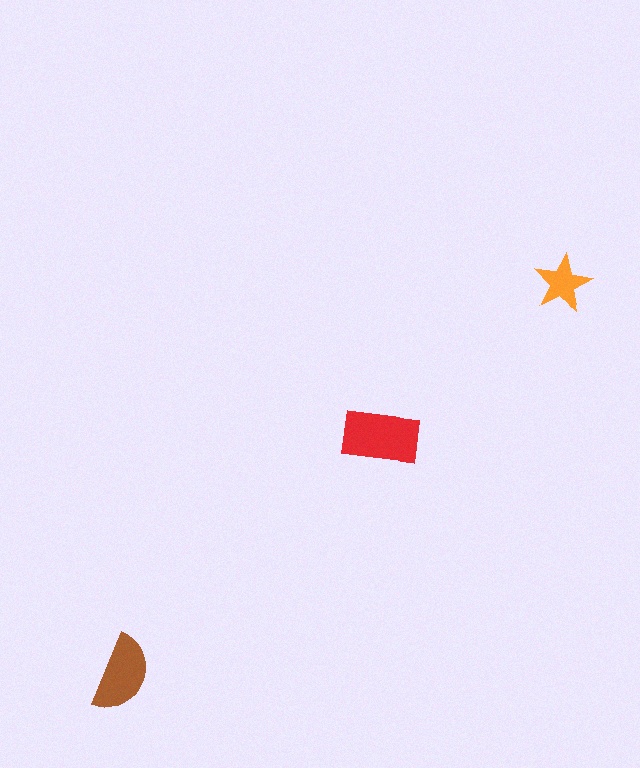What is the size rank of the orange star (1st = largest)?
3rd.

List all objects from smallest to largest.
The orange star, the brown semicircle, the red rectangle.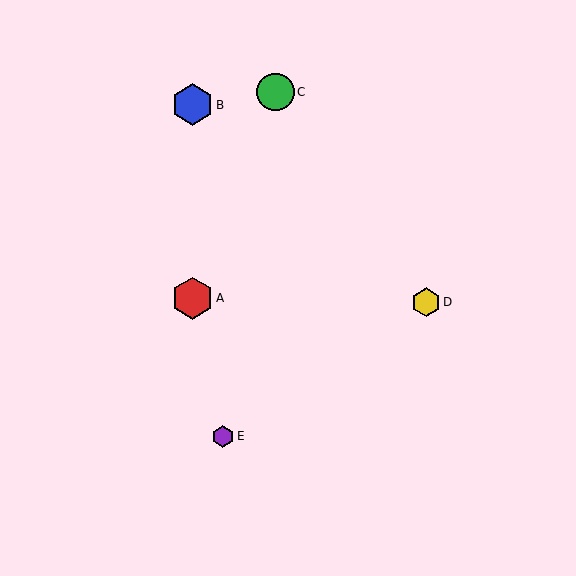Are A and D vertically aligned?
No, A is at x≈192 and D is at x≈426.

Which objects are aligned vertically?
Objects A, B are aligned vertically.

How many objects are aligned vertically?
2 objects (A, B) are aligned vertically.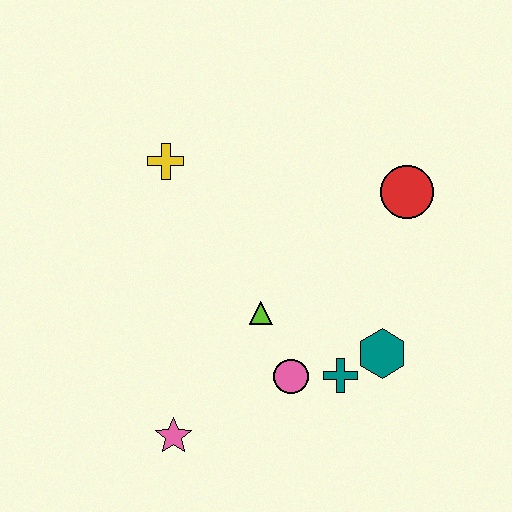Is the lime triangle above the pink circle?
Yes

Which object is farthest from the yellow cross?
The teal hexagon is farthest from the yellow cross.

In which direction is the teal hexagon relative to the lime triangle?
The teal hexagon is to the right of the lime triangle.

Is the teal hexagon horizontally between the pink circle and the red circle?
Yes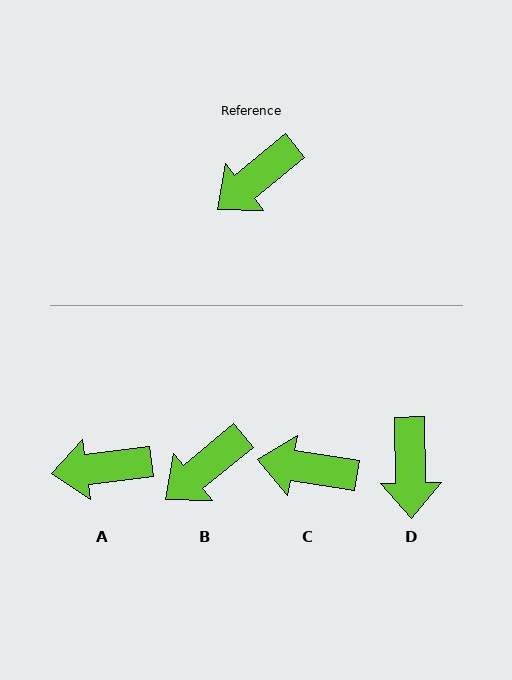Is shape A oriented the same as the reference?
No, it is off by about 33 degrees.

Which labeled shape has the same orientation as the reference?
B.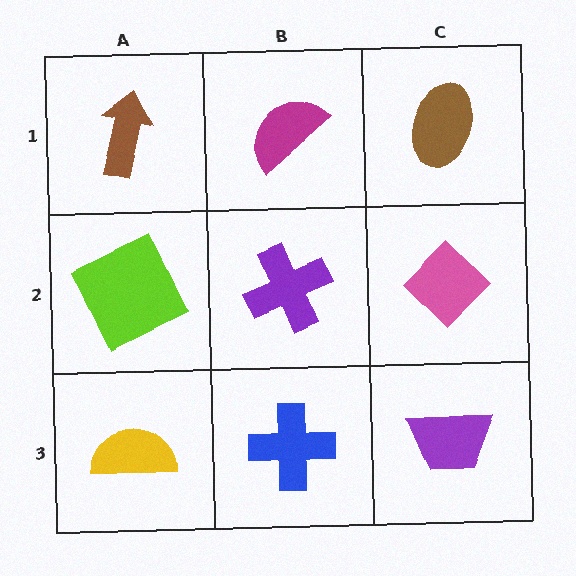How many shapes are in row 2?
3 shapes.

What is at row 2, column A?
A lime square.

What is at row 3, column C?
A purple trapezoid.